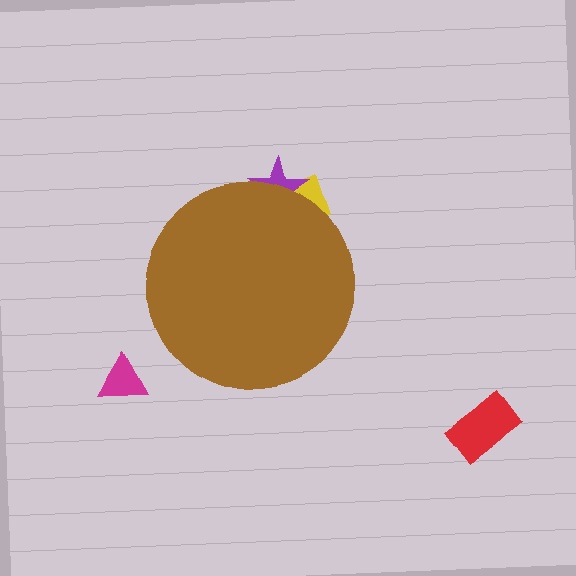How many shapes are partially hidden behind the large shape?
2 shapes are partially hidden.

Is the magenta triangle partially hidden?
No, the magenta triangle is fully visible.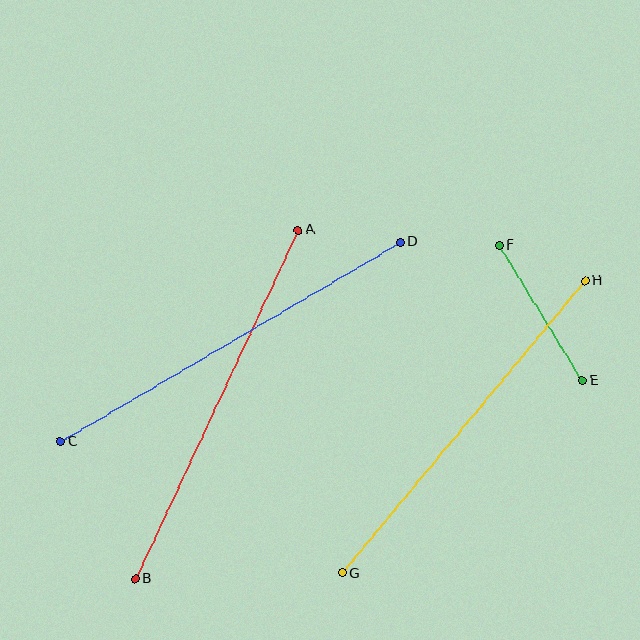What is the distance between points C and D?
The distance is approximately 394 pixels.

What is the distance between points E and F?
The distance is approximately 159 pixels.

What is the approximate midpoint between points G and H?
The midpoint is at approximately (464, 427) pixels.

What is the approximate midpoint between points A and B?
The midpoint is at approximately (217, 404) pixels.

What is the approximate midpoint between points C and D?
The midpoint is at approximately (230, 342) pixels.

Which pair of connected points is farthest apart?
Points C and D are farthest apart.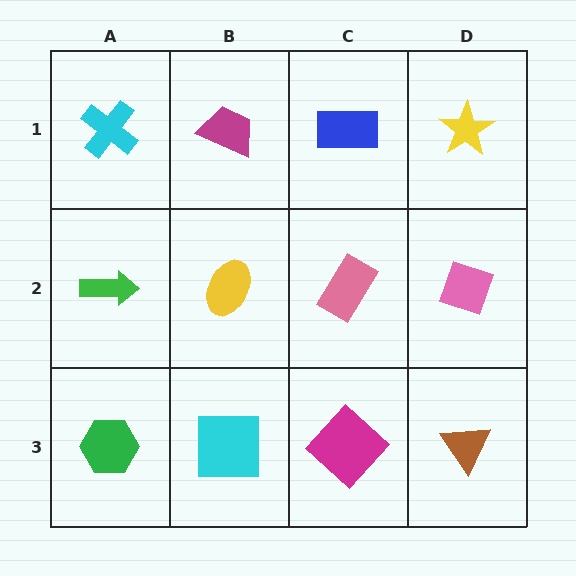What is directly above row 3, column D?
A pink diamond.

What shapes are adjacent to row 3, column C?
A pink rectangle (row 2, column C), a cyan square (row 3, column B), a brown triangle (row 3, column D).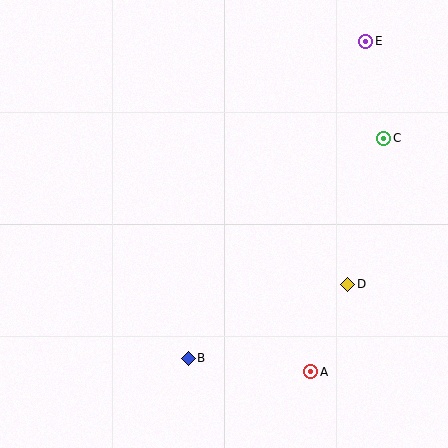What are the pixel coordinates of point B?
Point B is at (188, 358).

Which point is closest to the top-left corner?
Point E is closest to the top-left corner.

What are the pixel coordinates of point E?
Point E is at (366, 41).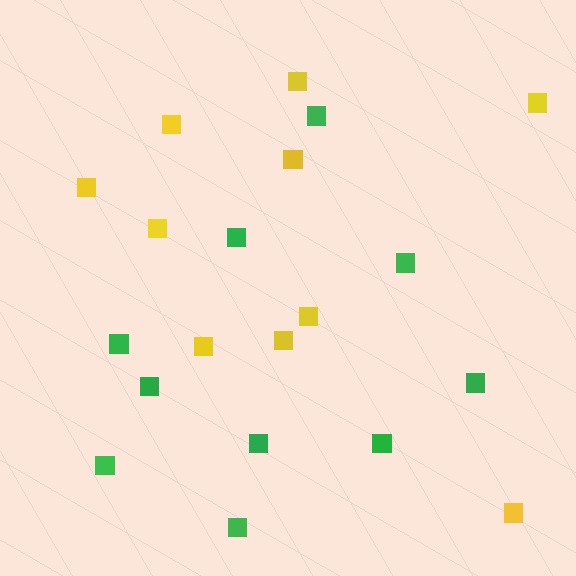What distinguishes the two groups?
There are 2 groups: one group of yellow squares (10) and one group of green squares (10).